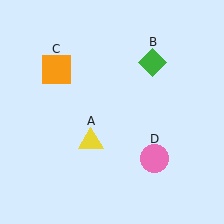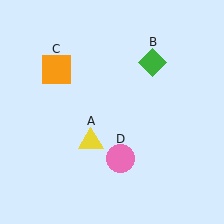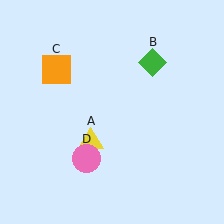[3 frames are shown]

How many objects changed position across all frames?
1 object changed position: pink circle (object D).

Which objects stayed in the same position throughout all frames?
Yellow triangle (object A) and green diamond (object B) and orange square (object C) remained stationary.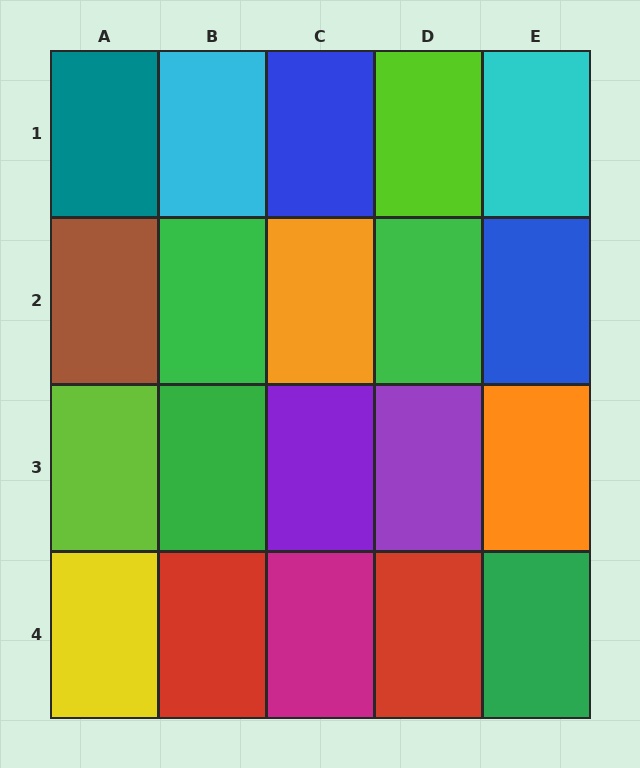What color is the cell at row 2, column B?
Green.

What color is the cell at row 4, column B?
Red.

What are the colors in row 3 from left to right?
Lime, green, purple, purple, orange.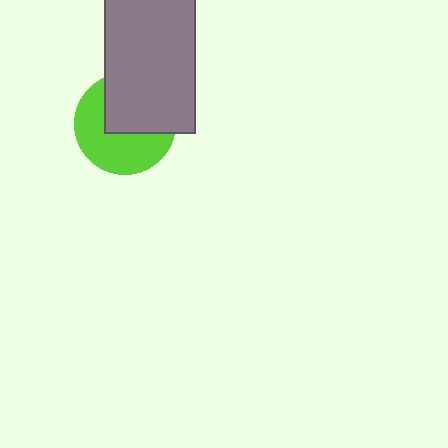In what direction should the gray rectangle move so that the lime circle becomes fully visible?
The gray rectangle should move toward the upper-right. That is the shortest direction to clear the overlap and leave the lime circle fully visible.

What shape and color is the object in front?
The object in front is a gray rectangle.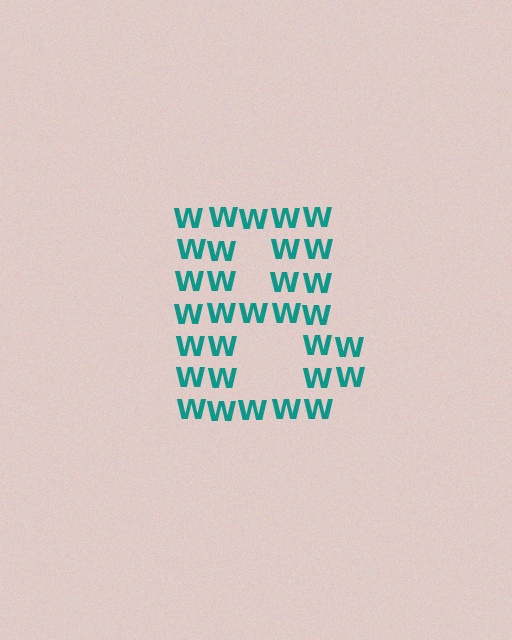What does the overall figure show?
The overall figure shows the letter B.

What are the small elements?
The small elements are letter W's.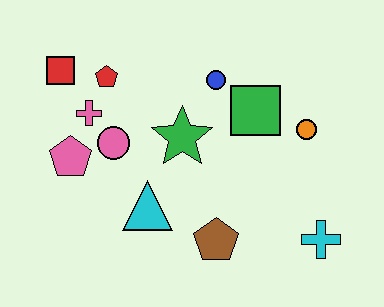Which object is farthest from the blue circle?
The cyan cross is farthest from the blue circle.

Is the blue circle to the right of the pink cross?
Yes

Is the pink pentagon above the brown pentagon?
Yes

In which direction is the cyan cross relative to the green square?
The cyan cross is below the green square.